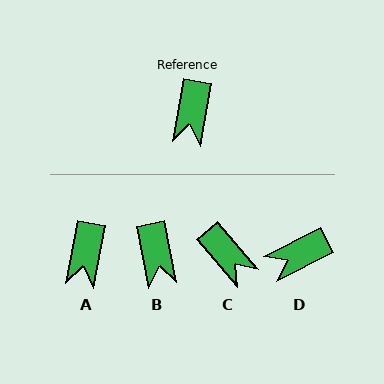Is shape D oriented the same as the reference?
No, it is off by about 52 degrees.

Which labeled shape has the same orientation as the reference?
A.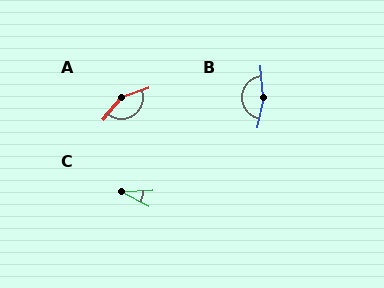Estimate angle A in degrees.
Approximately 149 degrees.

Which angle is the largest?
B, at approximately 164 degrees.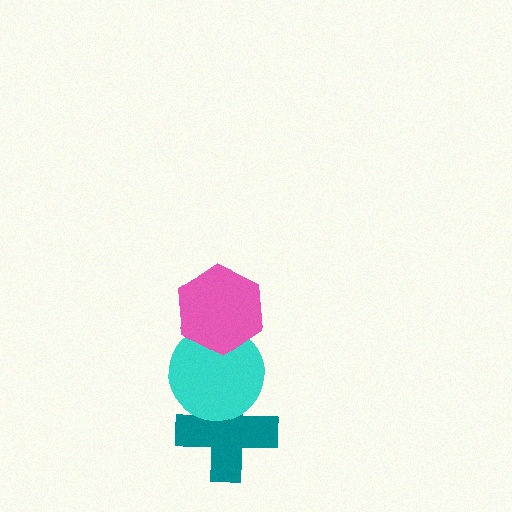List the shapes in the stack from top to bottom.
From top to bottom: the pink hexagon, the cyan circle, the teal cross.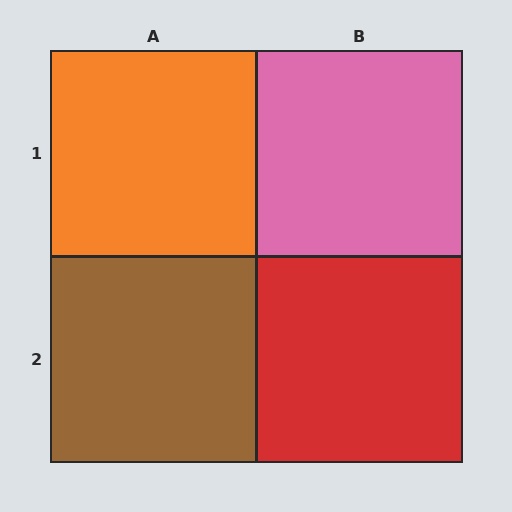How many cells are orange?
1 cell is orange.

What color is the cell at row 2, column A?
Brown.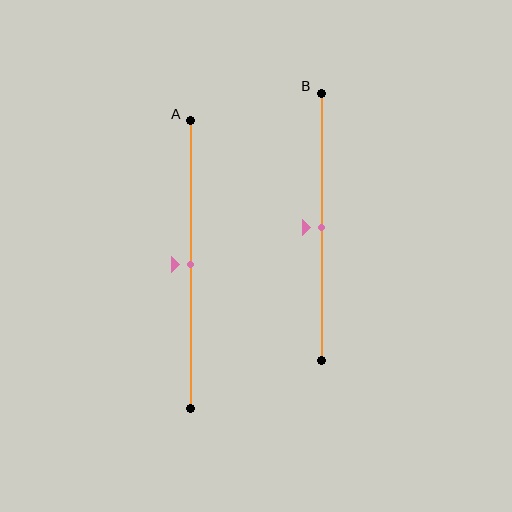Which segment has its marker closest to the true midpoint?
Segment A has its marker closest to the true midpoint.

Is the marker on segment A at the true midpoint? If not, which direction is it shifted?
Yes, the marker on segment A is at the true midpoint.